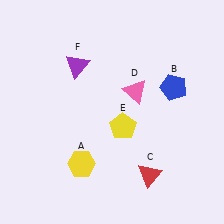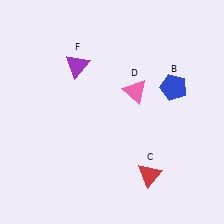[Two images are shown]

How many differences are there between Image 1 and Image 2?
There are 2 differences between the two images.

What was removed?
The yellow hexagon (A), the yellow pentagon (E) were removed in Image 2.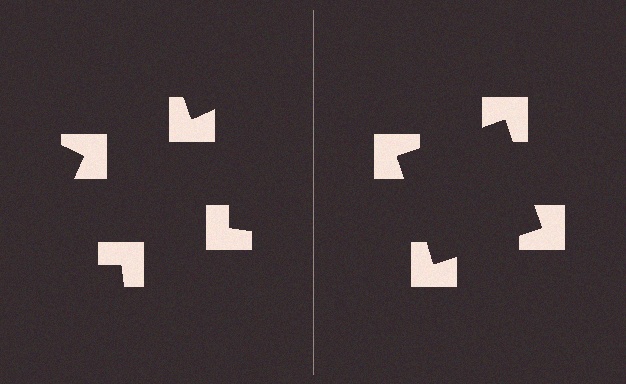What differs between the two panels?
The notched squares are positioned identically on both sides; only the wedge orientations differ. On the right they align to a square; on the left they are misaligned.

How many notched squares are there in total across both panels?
8 — 4 on each side.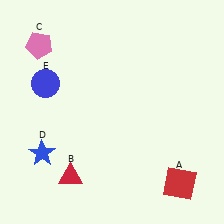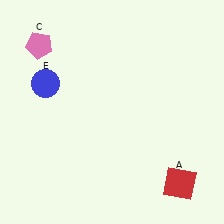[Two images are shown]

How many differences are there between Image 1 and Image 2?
There are 2 differences between the two images.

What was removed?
The red triangle (B), the blue star (D) were removed in Image 2.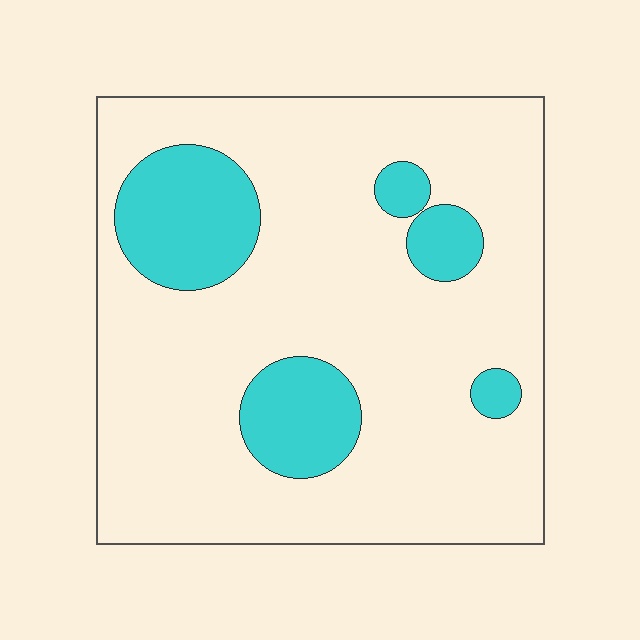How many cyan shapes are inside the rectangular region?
5.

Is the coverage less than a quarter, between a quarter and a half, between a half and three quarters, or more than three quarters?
Less than a quarter.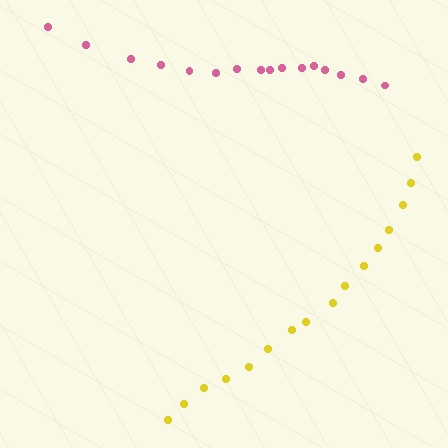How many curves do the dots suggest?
There are 2 distinct paths.